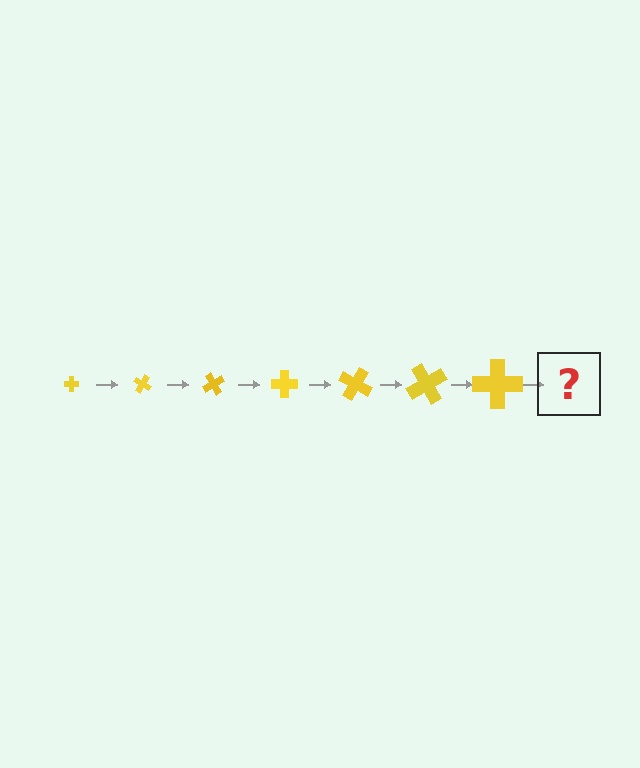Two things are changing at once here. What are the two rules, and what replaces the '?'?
The two rules are that the cross grows larger each step and it rotates 30 degrees each step. The '?' should be a cross, larger than the previous one and rotated 210 degrees from the start.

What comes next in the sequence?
The next element should be a cross, larger than the previous one and rotated 210 degrees from the start.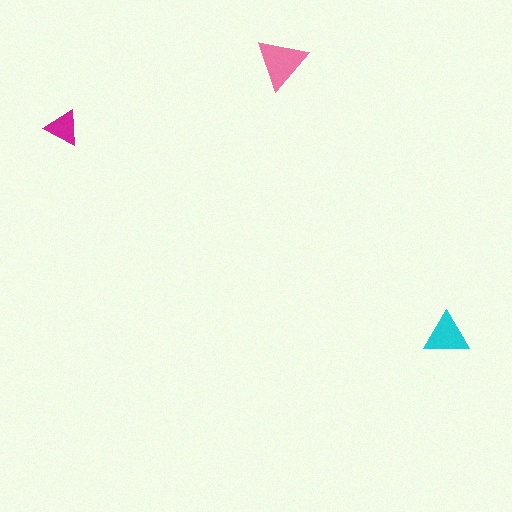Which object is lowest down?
The cyan triangle is bottommost.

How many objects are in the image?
There are 3 objects in the image.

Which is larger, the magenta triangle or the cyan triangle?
The cyan one.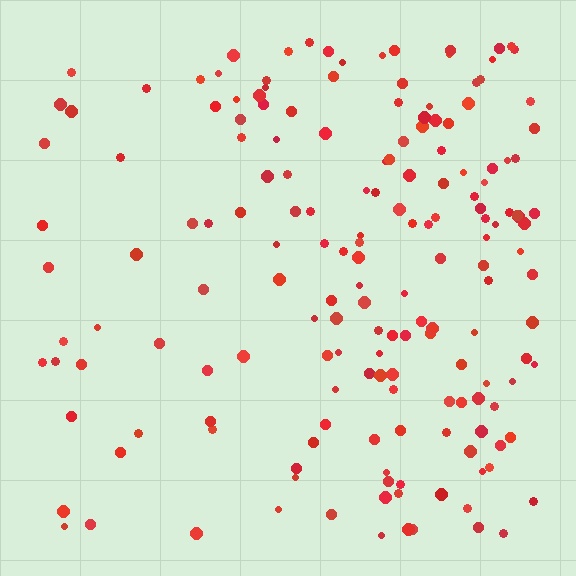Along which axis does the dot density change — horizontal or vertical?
Horizontal.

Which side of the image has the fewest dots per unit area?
The left.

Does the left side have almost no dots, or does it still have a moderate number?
Still a moderate number, just noticeably fewer than the right.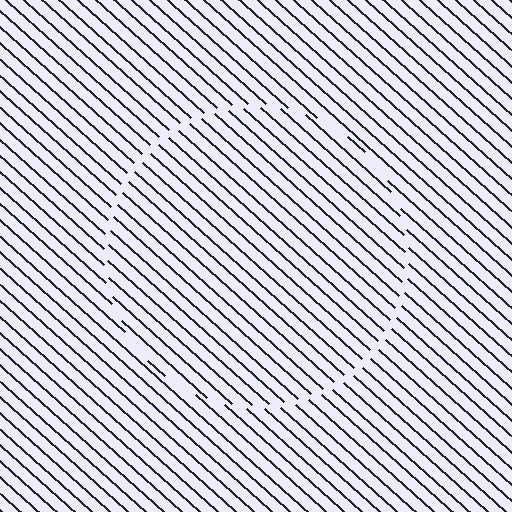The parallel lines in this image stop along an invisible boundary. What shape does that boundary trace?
An illusory circle. The interior of the shape contains the same grating, shifted by half a period — the contour is defined by the phase discontinuity where line-ends from the inner and outer gratings abut.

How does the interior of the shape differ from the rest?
The interior of the shape contains the same grating, shifted by half a period — the contour is defined by the phase discontinuity where line-ends from the inner and outer gratings abut.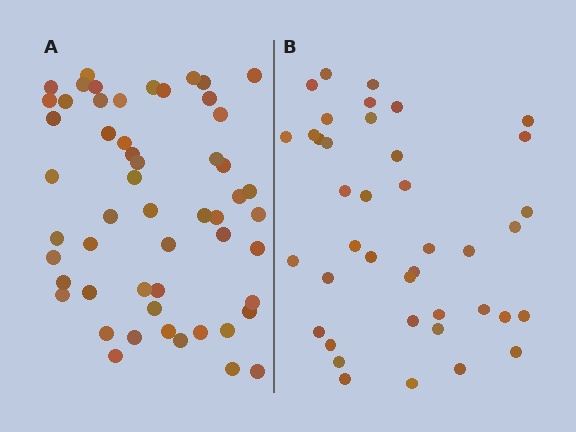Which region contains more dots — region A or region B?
Region A (the left region) has more dots.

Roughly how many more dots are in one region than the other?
Region A has approximately 15 more dots than region B.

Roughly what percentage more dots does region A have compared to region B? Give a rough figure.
About 35% more.